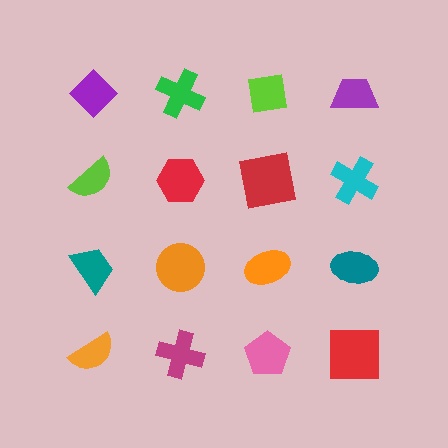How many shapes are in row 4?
4 shapes.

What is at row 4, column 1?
An orange semicircle.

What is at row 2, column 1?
A lime semicircle.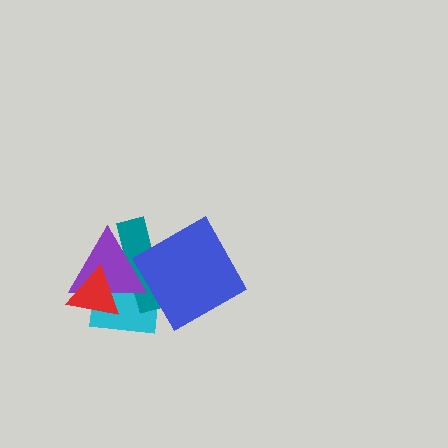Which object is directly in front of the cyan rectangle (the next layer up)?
The teal cross is directly in front of the cyan rectangle.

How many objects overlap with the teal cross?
4 objects overlap with the teal cross.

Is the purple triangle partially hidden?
Yes, it is partially covered by another shape.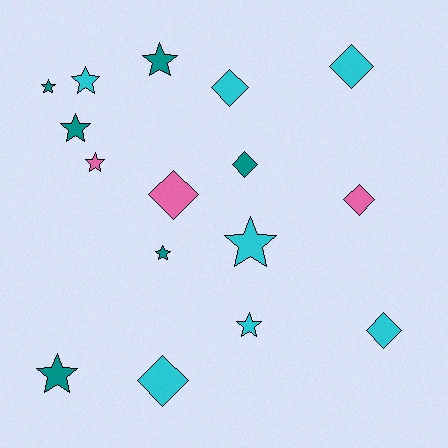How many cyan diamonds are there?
There are 4 cyan diamonds.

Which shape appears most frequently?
Star, with 9 objects.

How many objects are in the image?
There are 16 objects.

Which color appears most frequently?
Cyan, with 7 objects.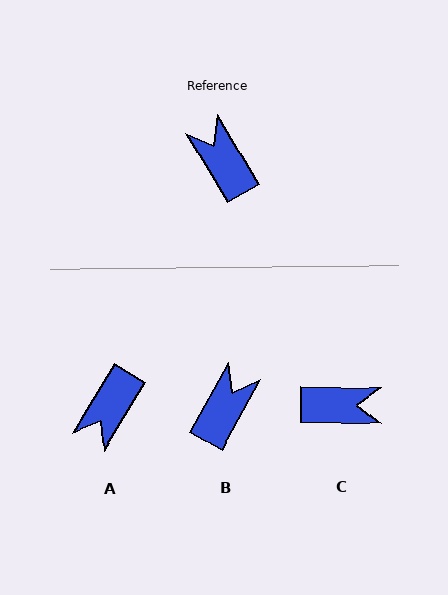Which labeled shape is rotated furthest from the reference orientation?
C, about 122 degrees away.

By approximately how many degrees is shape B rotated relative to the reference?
Approximately 60 degrees clockwise.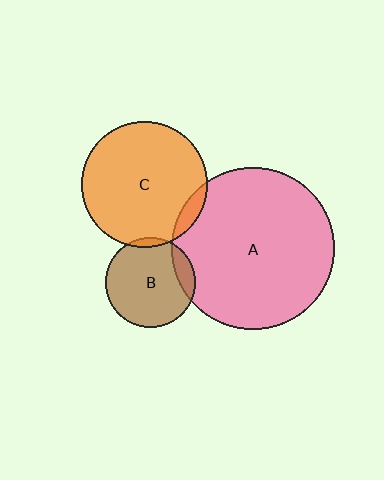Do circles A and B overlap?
Yes.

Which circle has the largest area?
Circle A (pink).